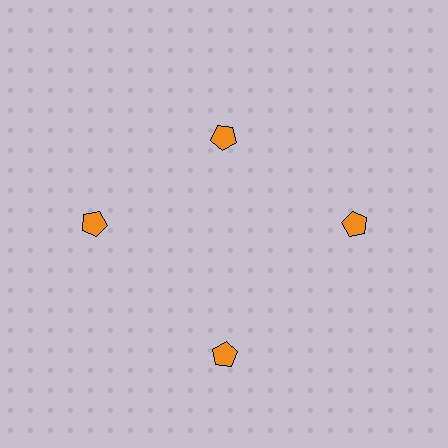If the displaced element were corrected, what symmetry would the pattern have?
It would have 4-fold rotational symmetry — the pattern would map onto itself every 90 degrees.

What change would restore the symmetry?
The symmetry would be restored by moving it outward, back onto the ring so that all 4 pentagons sit at equal angles and equal distance from the center.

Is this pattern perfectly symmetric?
No. The 4 orange pentagons are arranged in a ring, but one element near the 12 o'clock position is pulled inward toward the center, breaking the 4-fold rotational symmetry.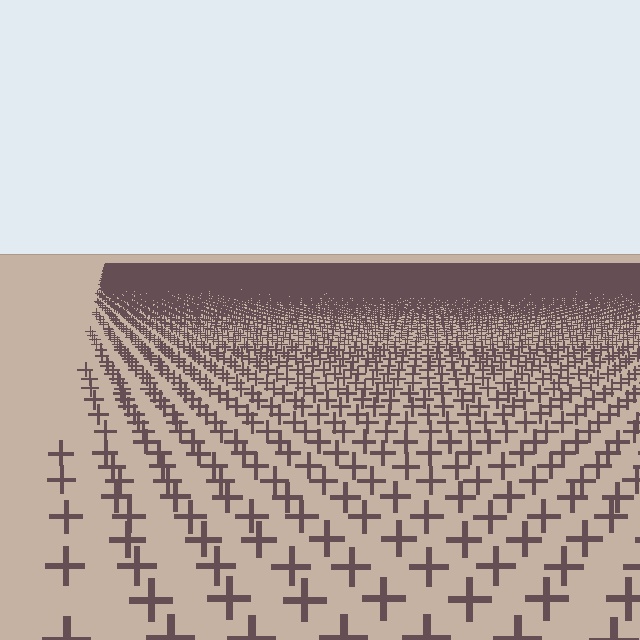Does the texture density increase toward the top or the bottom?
Density increases toward the top.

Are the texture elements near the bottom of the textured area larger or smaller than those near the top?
Larger. Near the bottom, elements are closer to the viewer and appear at a bigger on-screen size.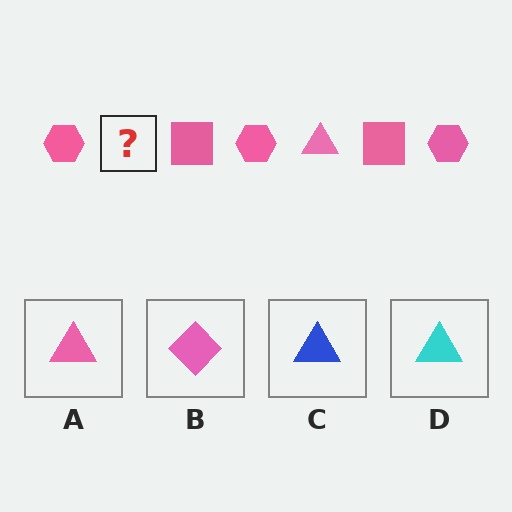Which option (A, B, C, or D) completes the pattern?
A.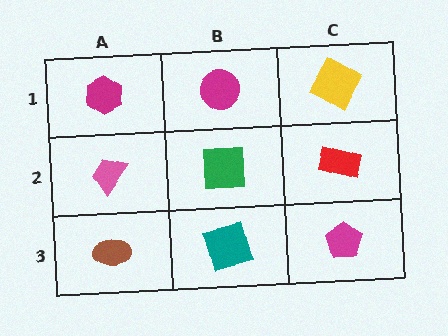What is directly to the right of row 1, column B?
A yellow square.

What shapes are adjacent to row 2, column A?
A magenta hexagon (row 1, column A), a brown ellipse (row 3, column A), a green square (row 2, column B).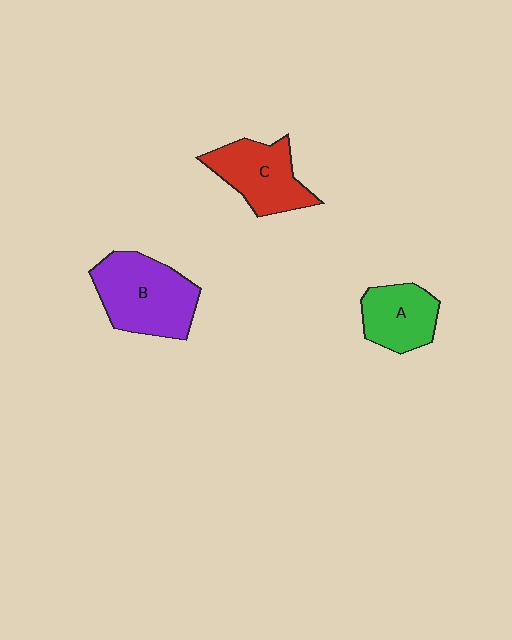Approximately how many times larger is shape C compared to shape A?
Approximately 1.2 times.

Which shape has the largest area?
Shape B (purple).